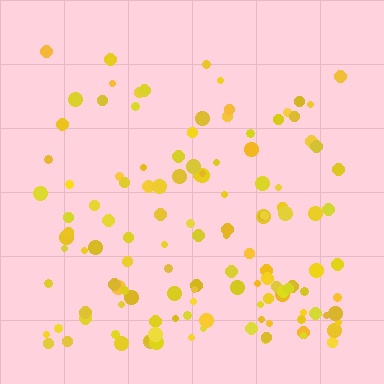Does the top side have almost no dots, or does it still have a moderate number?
Still a moderate number, just noticeably fewer than the bottom.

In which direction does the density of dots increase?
From top to bottom, with the bottom side densest.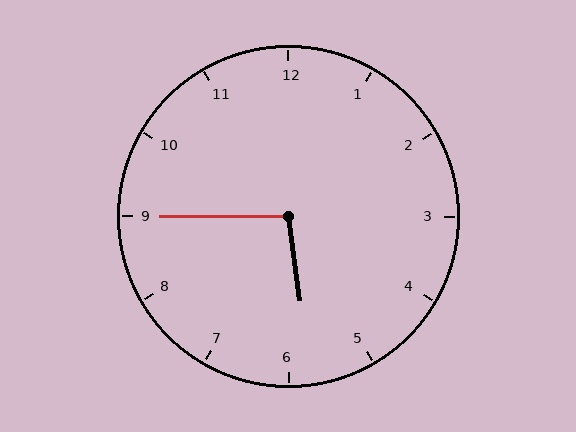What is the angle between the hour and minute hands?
Approximately 98 degrees.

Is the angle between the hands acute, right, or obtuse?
It is obtuse.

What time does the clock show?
5:45.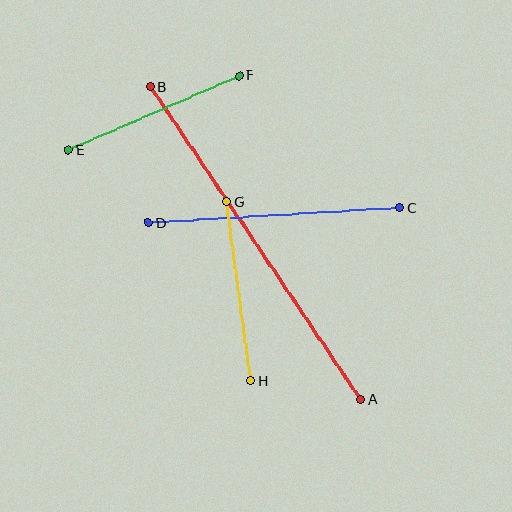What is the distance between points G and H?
The distance is approximately 181 pixels.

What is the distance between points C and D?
The distance is approximately 252 pixels.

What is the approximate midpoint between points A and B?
The midpoint is at approximately (256, 243) pixels.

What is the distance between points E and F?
The distance is approximately 186 pixels.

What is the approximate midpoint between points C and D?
The midpoint is at approximately (274, 215) pixels.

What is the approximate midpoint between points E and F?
The midpoint is at approximately (154, 113) pixels.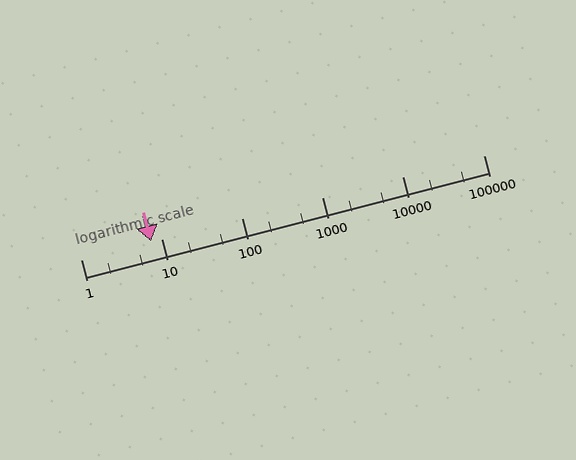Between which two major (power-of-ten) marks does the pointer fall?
The pointer is between 1 and 10.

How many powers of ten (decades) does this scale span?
The scale spans 5 decades, from 1 to 100000.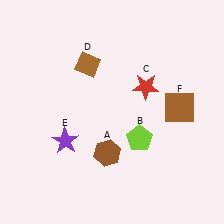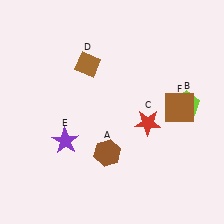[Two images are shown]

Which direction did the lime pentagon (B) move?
The lime pentagon (B) moved right.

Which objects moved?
The objects that moved are: the lime pentagon (B), the red star (C).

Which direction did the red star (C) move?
The red star (C) moved down.